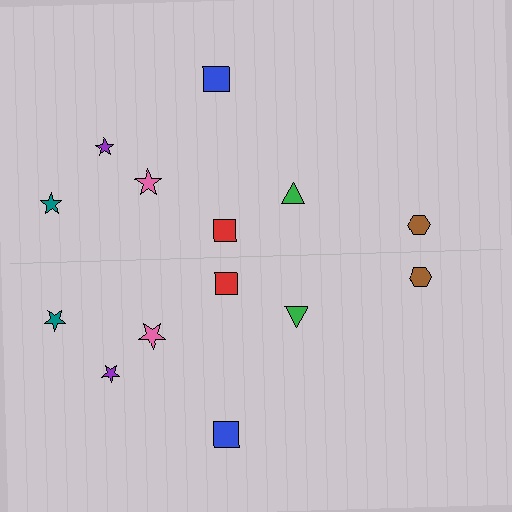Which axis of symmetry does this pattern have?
The pattern has a horizontal axis of symmetry running through the center of the image.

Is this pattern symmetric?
Yes, this pattern has bilateral (reflection) symmetry.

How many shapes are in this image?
There are 14 shapes in this image.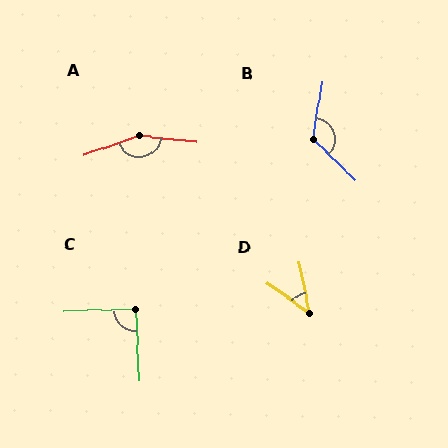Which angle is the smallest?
D, at approximately 43 degrees.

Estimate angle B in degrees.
Approximately 125 degrees.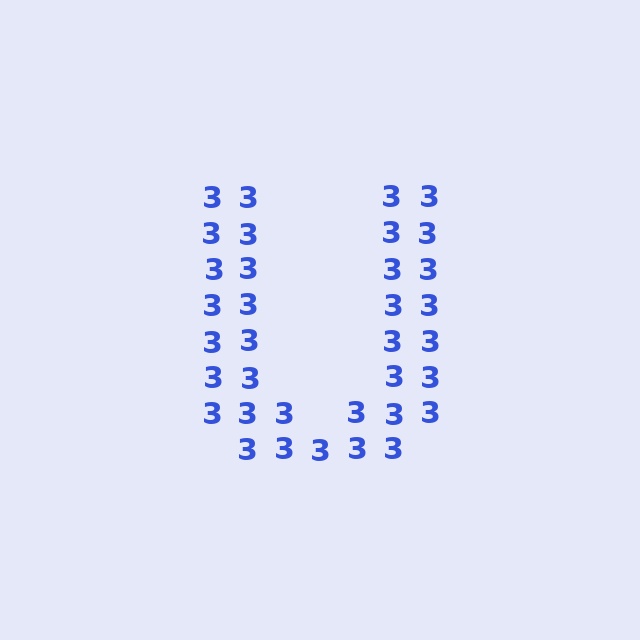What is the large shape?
The large shape is the letter U.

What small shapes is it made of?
It is made of small digit 3's.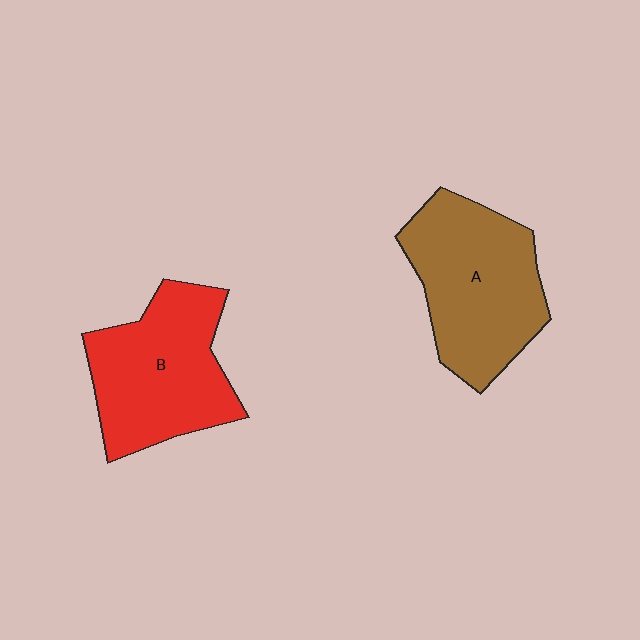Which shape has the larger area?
Shape A (brown).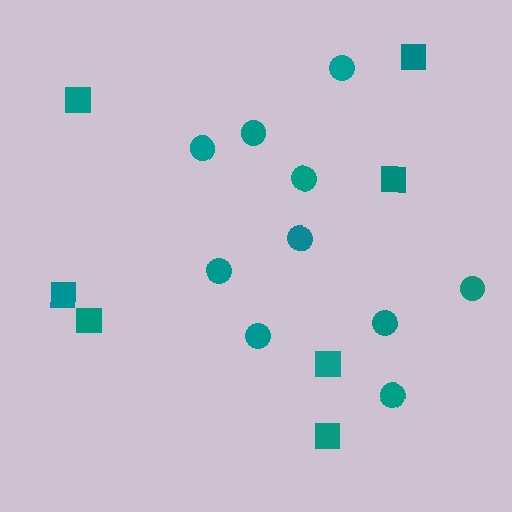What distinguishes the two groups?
There are 2 groups: one group of circles (10) and one group of squares (7).